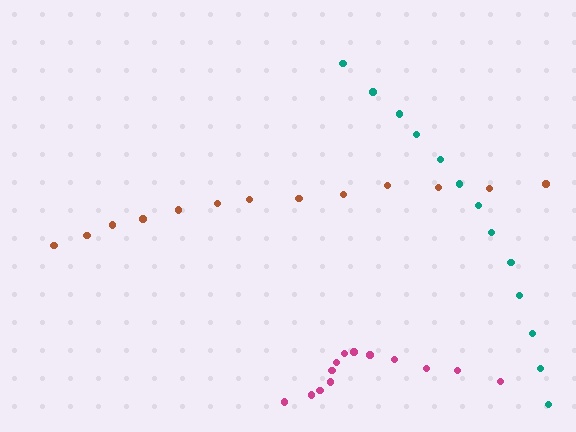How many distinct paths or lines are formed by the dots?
There are 3 distinct paths.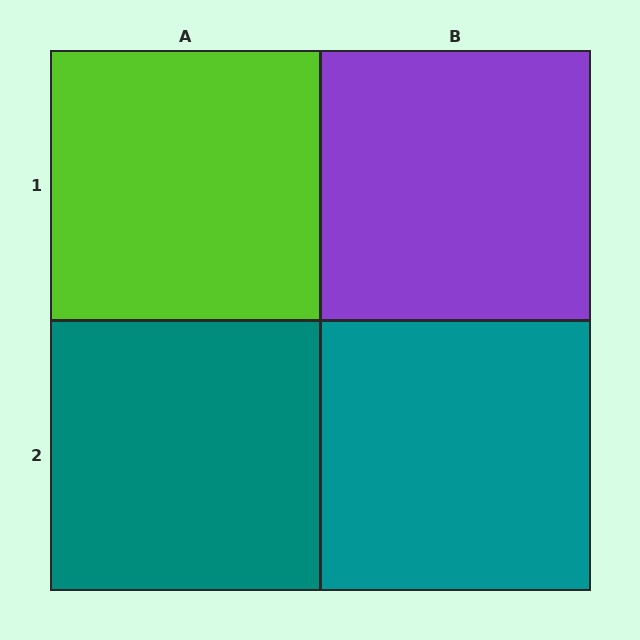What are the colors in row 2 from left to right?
Teal, teal.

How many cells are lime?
1 cell is lime.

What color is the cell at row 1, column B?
Purple.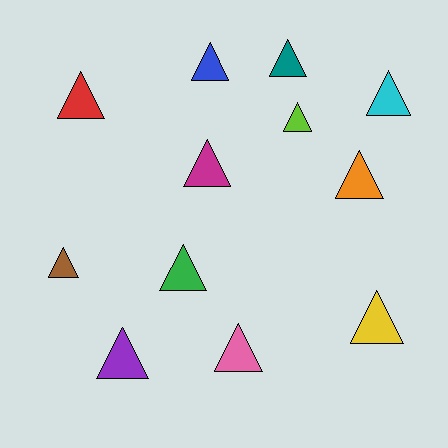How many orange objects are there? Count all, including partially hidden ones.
There is 1 orange object.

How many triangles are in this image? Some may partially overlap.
There are 12 triangles.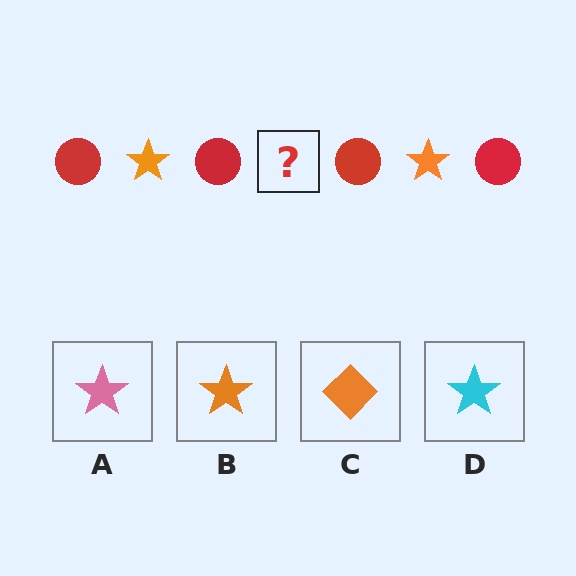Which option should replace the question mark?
Option B.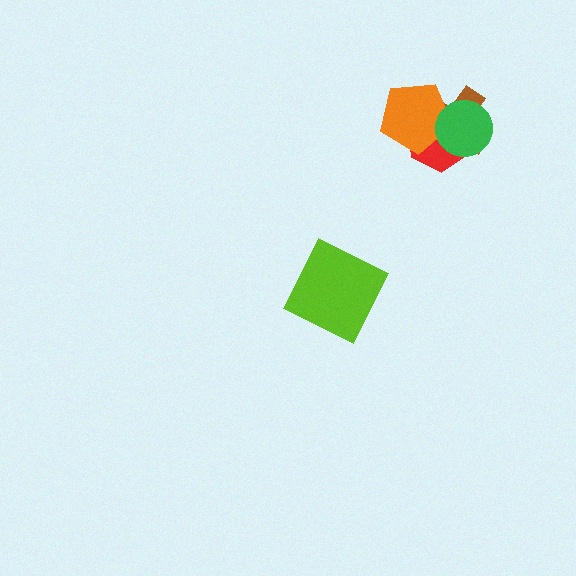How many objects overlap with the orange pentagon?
3 objects overlap with the orange pentagon.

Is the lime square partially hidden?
No, no other shape covers it.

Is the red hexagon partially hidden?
Yes, it is partially covered by another shape.